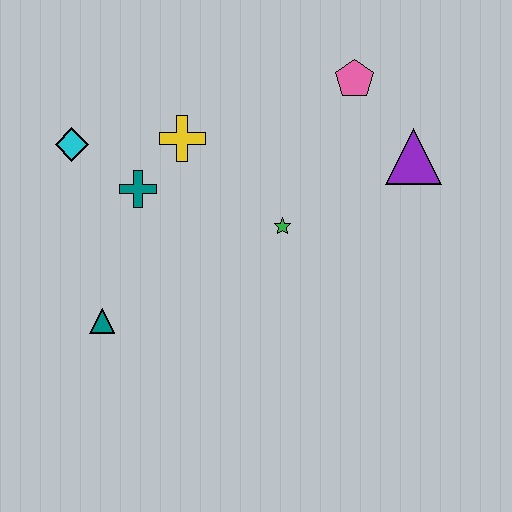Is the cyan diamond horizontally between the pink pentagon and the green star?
No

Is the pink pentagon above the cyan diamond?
Yes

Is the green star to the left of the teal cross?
No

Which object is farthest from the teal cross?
The purple triangle is farthest from the teal cross.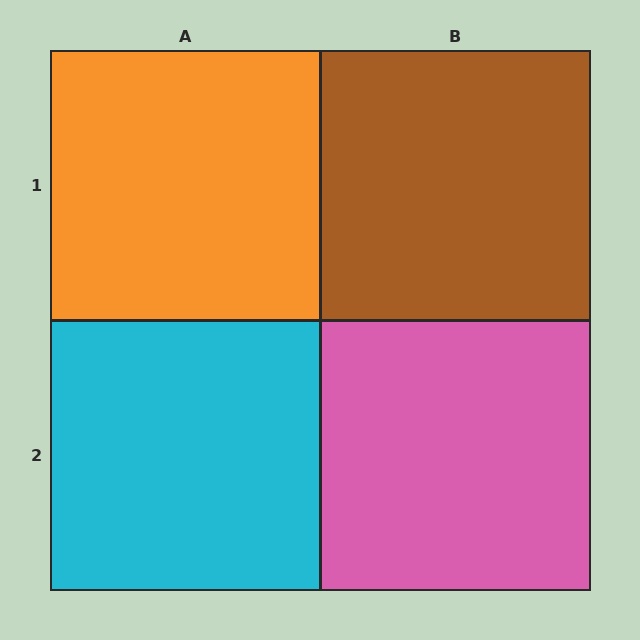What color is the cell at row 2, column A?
Cyan.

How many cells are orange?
1 cell is orange.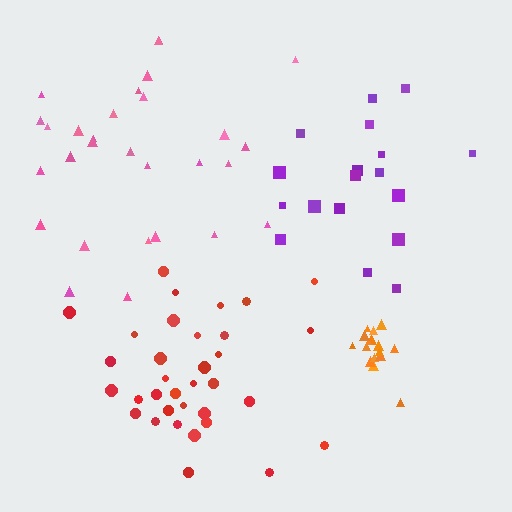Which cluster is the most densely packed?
Orange.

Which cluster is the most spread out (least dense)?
Pink.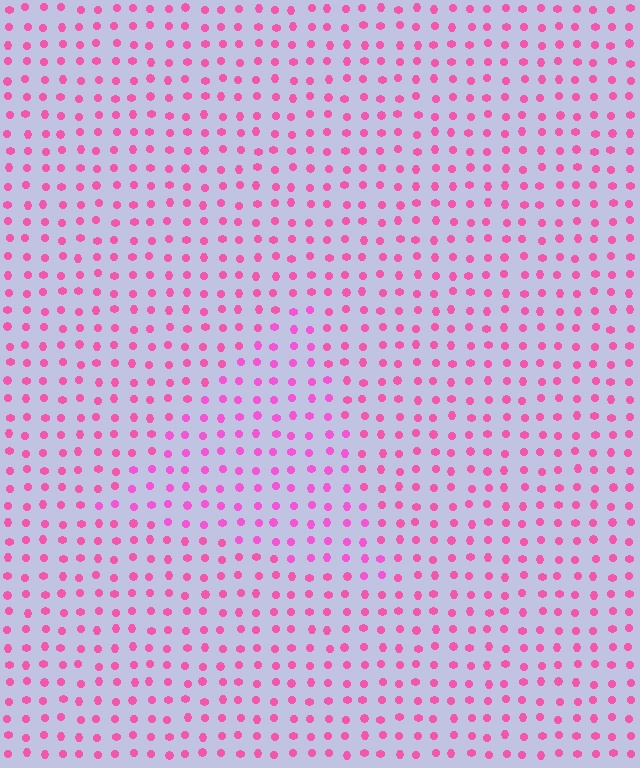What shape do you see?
I see a triangle.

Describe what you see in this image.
The image is filled with small pink elements in a uniform arrangement. A triangle-shaped region is visible where the elements are tinted to a slightly different hue, forming a subtle color boundary.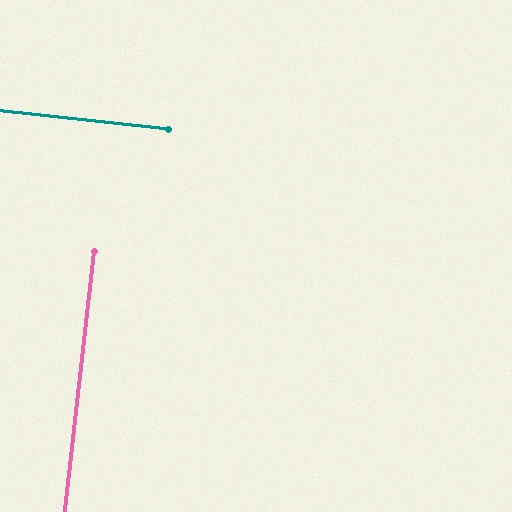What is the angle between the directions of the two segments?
Approximately 90 degrees.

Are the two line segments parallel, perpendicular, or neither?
Perpendicular — they meet at approximately 90°.